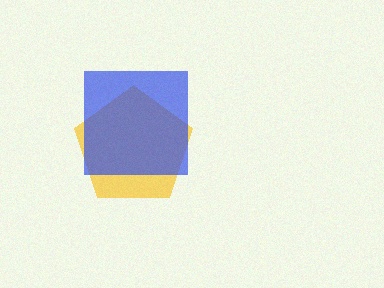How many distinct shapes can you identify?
There are 2 distinct shapes: a yellow pentagon, a blue square.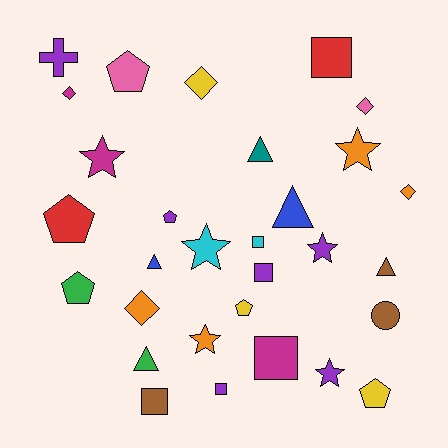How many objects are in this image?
There are 30 objects.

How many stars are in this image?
There are 6 stars.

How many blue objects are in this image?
There are 2 blue objects.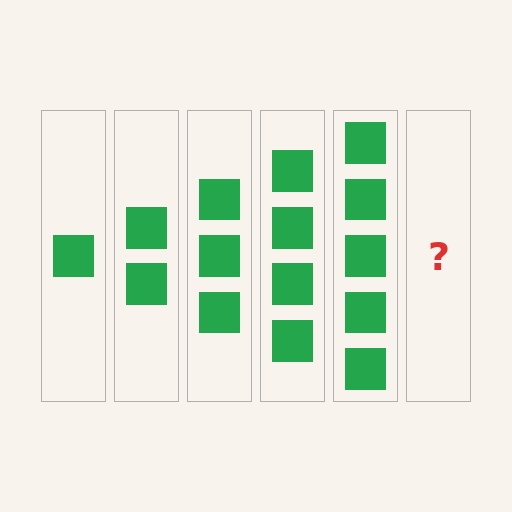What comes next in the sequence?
The next element should be 6 squares.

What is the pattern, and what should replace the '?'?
The pattern is that each step adds one more square. The '?' should be 6 squares.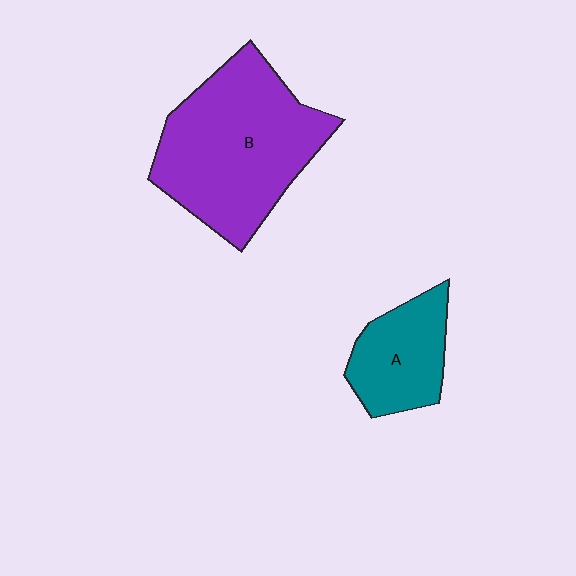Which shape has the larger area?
Shape B (purple).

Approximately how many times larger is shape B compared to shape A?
Approximately 2.2 times.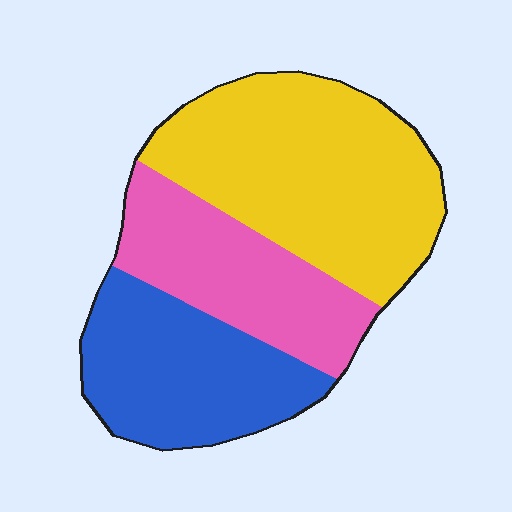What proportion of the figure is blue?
Blue covers 29% of the figure.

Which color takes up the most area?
Yellow, at roughly 45%.